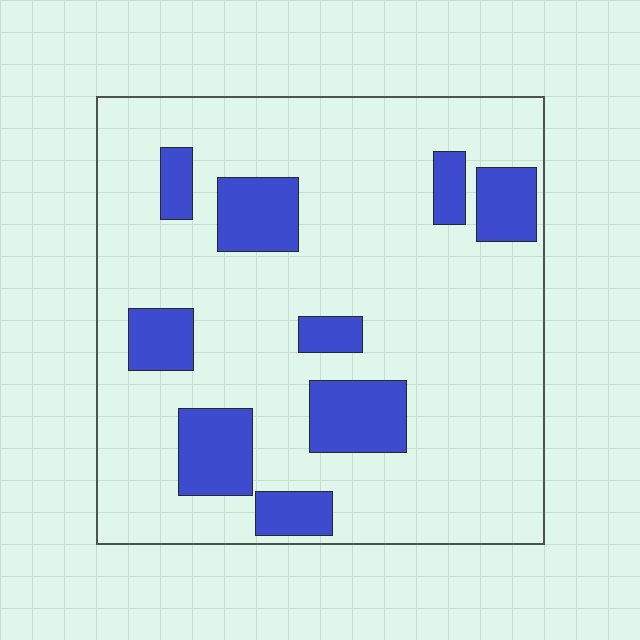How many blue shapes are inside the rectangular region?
9.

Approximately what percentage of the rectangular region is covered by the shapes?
Approximately 20%.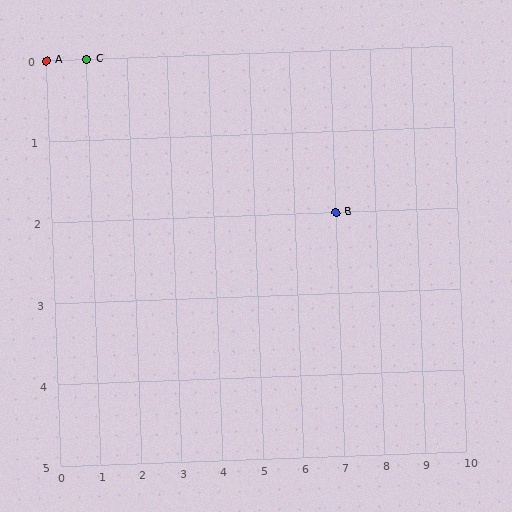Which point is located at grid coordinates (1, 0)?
Point C is at (1, 0).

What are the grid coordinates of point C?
Point C is at grid coordinates (1, 0).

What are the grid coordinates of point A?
Point A is at grid coordinates (0, 0).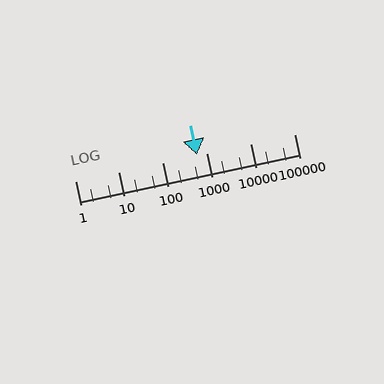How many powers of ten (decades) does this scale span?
The scale spans 5 decades, from 1 to 100000.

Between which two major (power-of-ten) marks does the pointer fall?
The pointer is between 100 and 1000.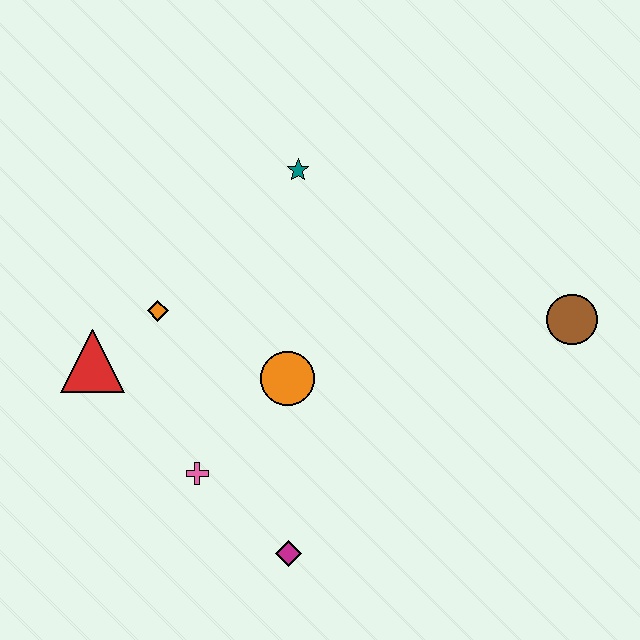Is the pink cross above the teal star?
No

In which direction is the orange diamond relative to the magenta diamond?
The orange diamond is above the magenta diamond.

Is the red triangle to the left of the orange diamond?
Yes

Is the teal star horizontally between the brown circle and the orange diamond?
Yes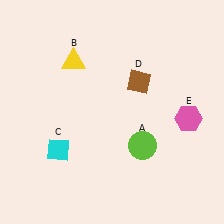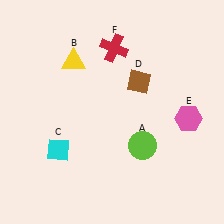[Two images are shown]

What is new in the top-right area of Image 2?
A red cross (F) was added in the top-right area of Image 2.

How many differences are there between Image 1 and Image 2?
There is 1 difference between the two images.